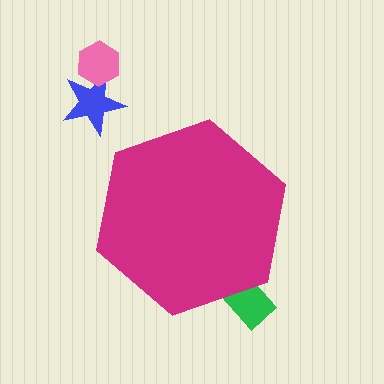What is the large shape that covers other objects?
A magenta hexagon.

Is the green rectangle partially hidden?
Yes, the green rectangle is partially hidden behind the magenta hexagon.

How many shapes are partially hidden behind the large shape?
1 shape is partially hidden.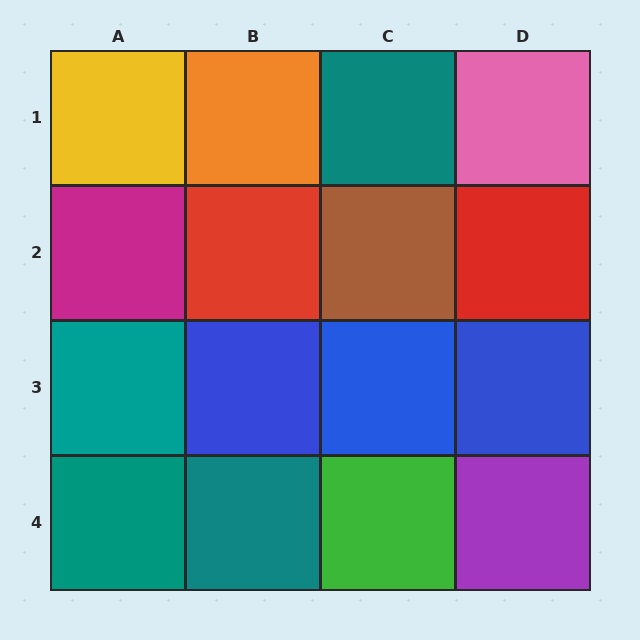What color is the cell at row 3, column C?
Blue.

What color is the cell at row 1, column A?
Yellow.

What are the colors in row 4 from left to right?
Teal, teal, green, purple.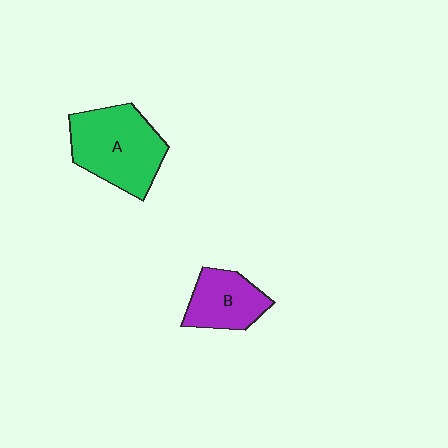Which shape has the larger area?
Shape A (green).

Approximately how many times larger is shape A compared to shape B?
Approximately 1.6 times.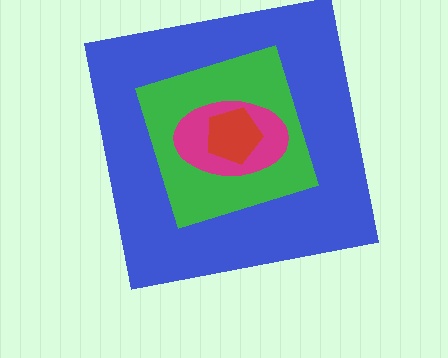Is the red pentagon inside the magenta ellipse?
Yes.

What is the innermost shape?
The red pentagon.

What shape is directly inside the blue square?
The green diamond.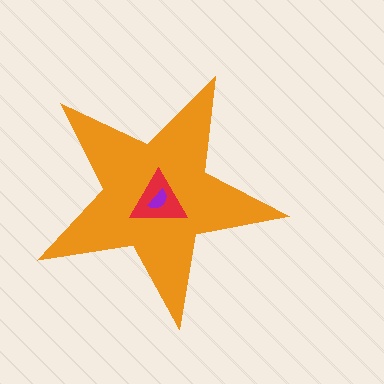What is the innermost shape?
The purple semicircle.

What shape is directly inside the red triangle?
The purple semicircle.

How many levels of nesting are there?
3.